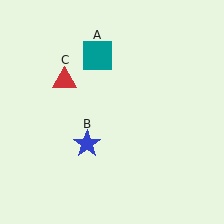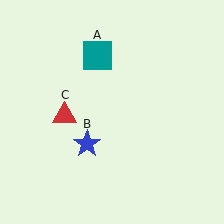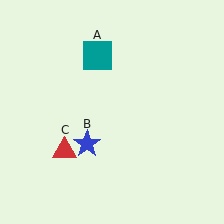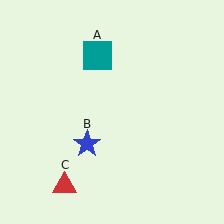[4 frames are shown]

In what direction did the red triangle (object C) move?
The red triangle (object C) moved down.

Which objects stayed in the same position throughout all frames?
Teal square (object A) and blue star (object B) remained stationary.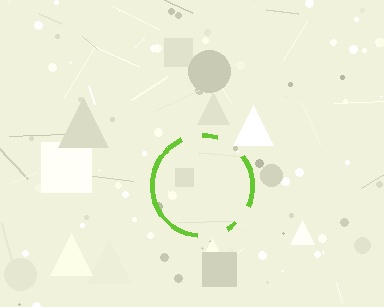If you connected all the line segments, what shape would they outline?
They would outline a circle.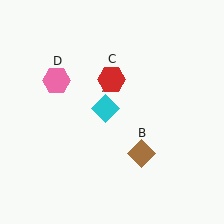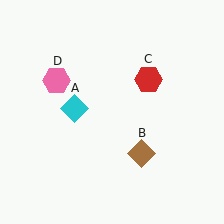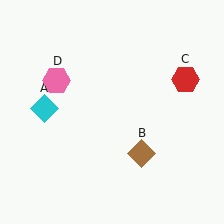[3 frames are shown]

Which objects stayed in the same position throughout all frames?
Brown diamond (object B) and pink hexagon (object D) remained stationary.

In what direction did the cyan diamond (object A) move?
The cyan diamond (object A) moved left.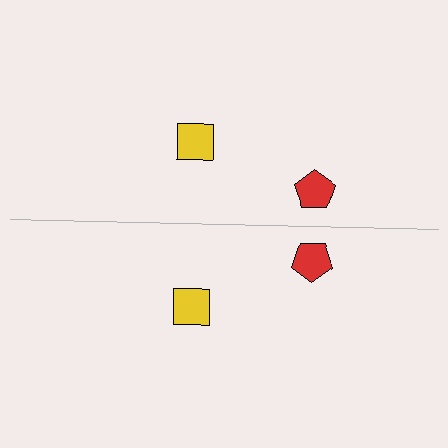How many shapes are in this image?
There are 4 shapes in this image.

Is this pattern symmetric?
Yes, this pattern has bilateral (reflection) symmetry.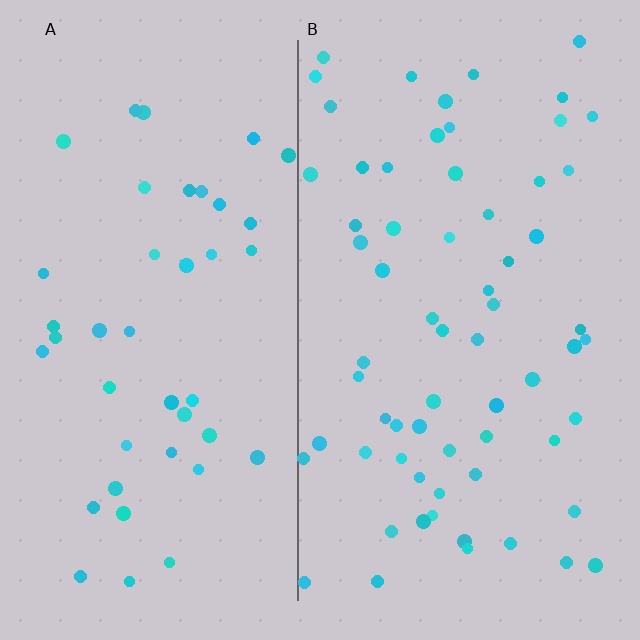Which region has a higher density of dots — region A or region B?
B (the right).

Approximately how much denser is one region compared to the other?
Approximately 1.6× — region B over region A.